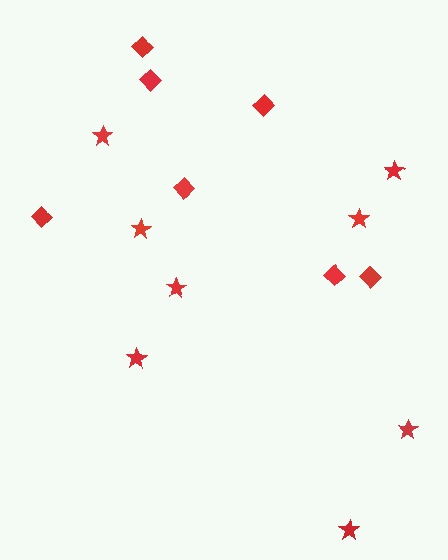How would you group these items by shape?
There are 2 groups: one group of stars (8) and one group of diamonds (7).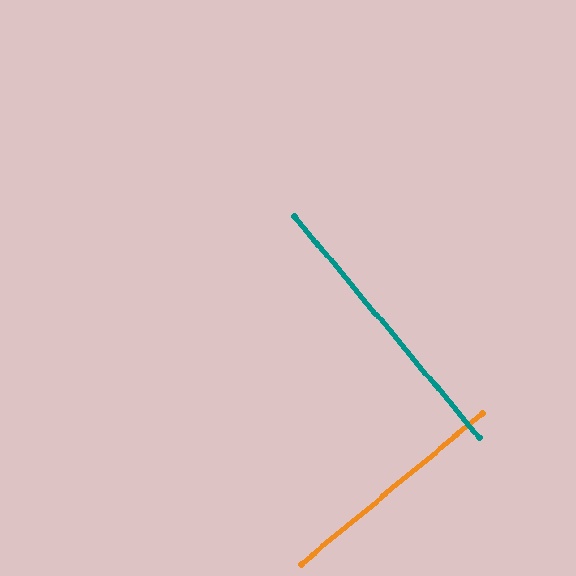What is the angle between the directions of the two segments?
Approximately 90 degrees.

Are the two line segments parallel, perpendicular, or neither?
Perpendicular — they meet at approximately 90°.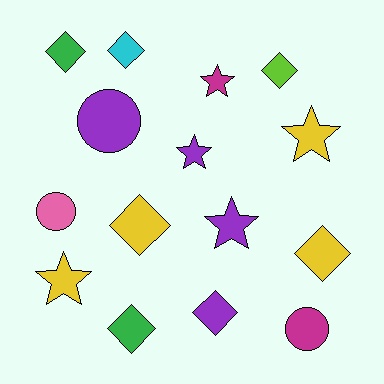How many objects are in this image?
There are 15 objects.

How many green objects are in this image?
There are 2 green objects.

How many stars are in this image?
There are 5 stars.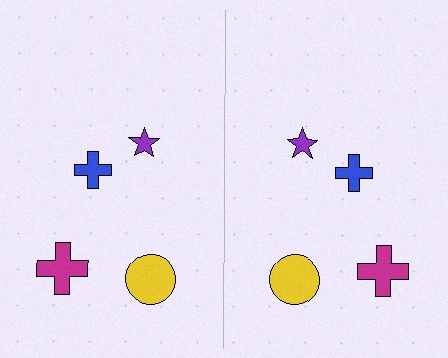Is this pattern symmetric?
Yes, this pattern has bilateral (reflection) symmetry.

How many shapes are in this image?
There are 8 shapes in this image.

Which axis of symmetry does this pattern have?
The pattern has a vertical axis of symmetry running through the center of the image.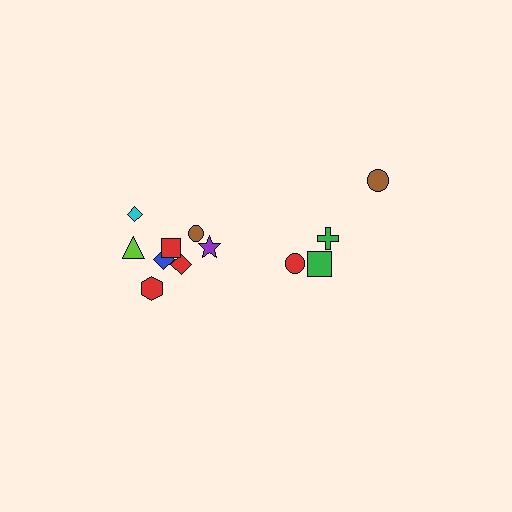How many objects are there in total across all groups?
There are 12 objects.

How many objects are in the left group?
There are 8 objects.